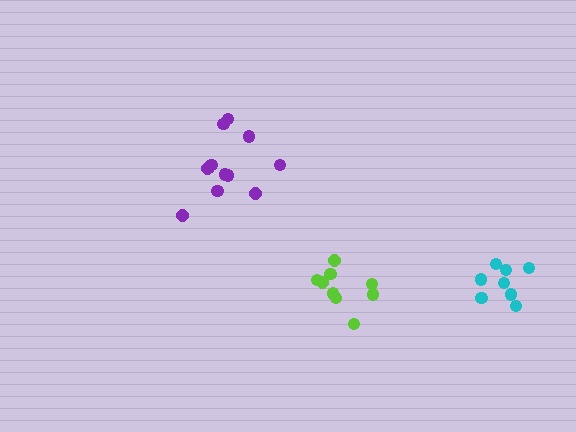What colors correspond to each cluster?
The clusters are colored: lime, cyan, purple.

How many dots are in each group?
Group 1: 9 dots, Group 2: 8 dots, Group 3: 12 dots (29 total).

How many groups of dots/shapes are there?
There are 3 groups.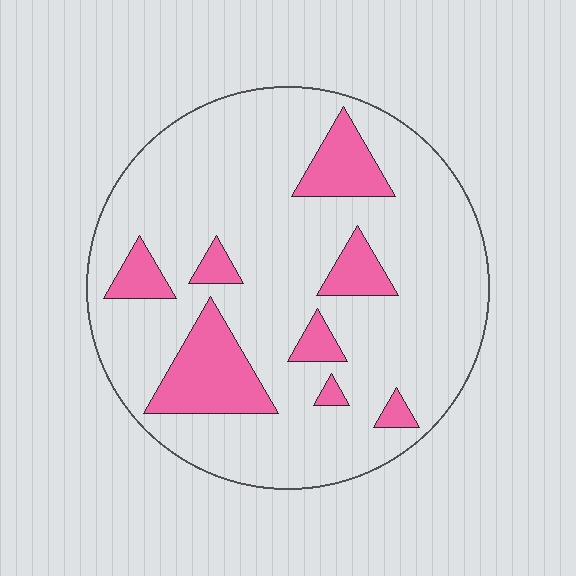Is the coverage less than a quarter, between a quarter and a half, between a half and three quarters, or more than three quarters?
Less than a quarter.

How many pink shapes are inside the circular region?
8.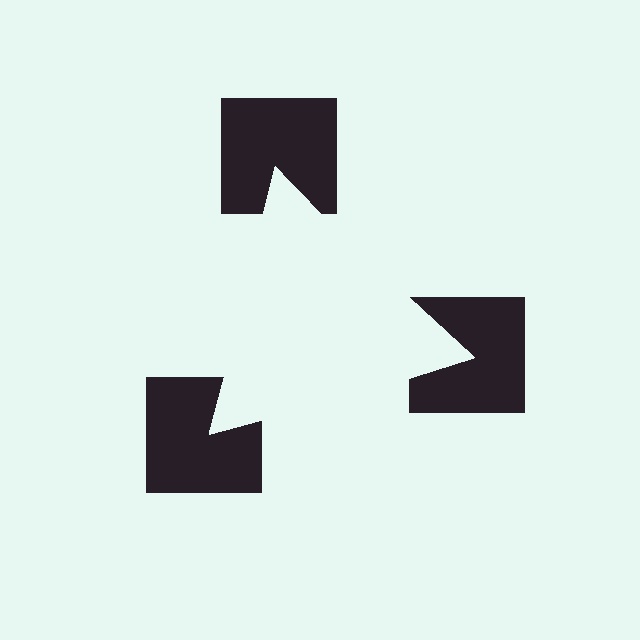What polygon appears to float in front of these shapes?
An illusory triangle — its edges are inferred from the aligned wedge cuts in the notched squares, not physically drawn.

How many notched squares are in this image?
There are 3 — one at each vertex of the illusory triangle.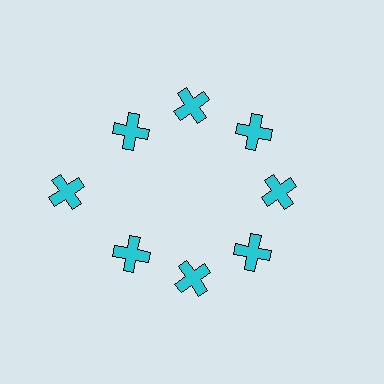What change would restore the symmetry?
The symmetry would be restored by moving it inward, back onto the ring so that all 8 crosses sit at equal angles and equal distance from the center.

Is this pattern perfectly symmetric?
No. The 8 cyan crosses are arranged in a ring, but one element near the 9 o'clock position is pushed outward from the center, breaking the 8-fold rotational symmetry.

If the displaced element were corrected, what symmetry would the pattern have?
It would have 8-fold rotational symmetry — the pattern would map onto itself every 45 degrees.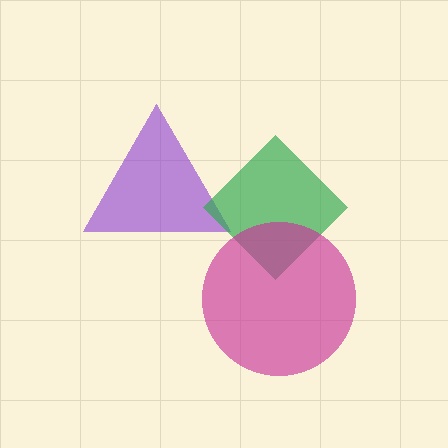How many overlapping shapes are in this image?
There are 3 overlapping shapes in the image.